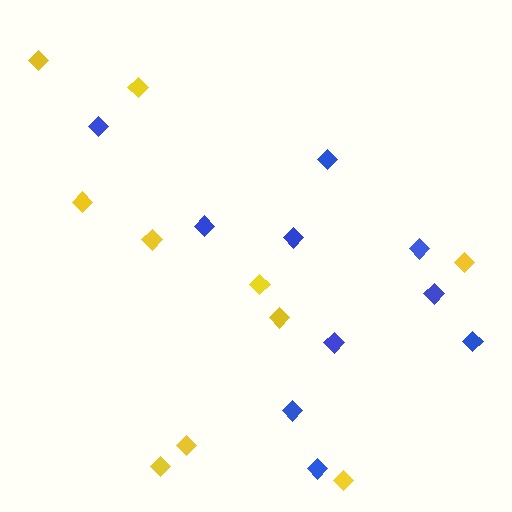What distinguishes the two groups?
There are 2 groups: one group of blue diamonds (10) and one group of yellow diamonds (10).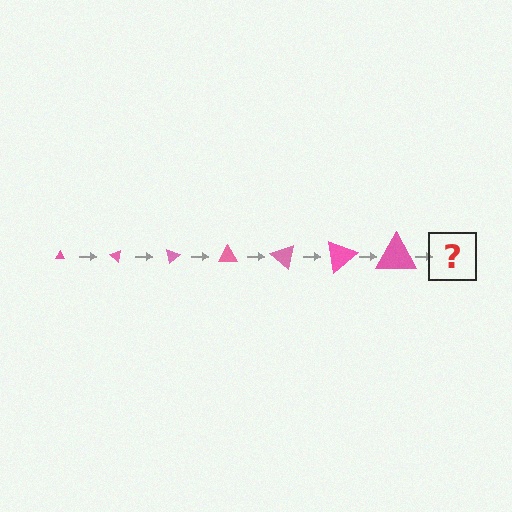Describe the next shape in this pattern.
It should be a triangle, larger than the previous one and rotated 280 degrees from the start.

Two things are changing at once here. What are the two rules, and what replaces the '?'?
The two rules are that the triangle grows larger each step and it rotates 40 degrees each step. The '?' should be a triangle, larger than the previous one and rotated 280 degrees from the start.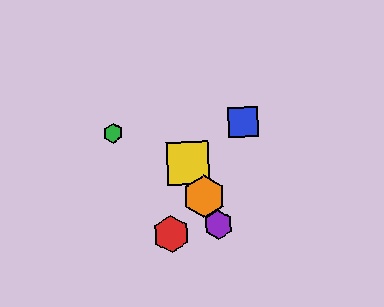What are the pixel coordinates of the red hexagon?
The red hexagon is at (171, 234).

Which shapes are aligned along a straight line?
The yellow square, the purple hexagon, the orange hexagon are aligned along a straight line.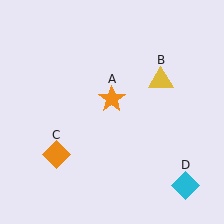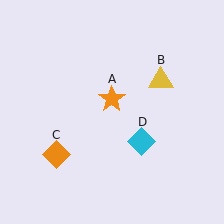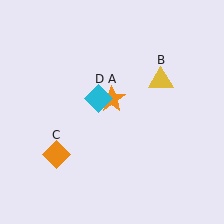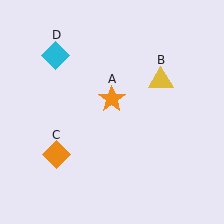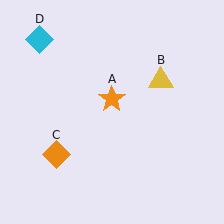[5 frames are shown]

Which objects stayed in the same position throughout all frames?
Orange star (object A) and yellow triangle (object B) and orange diamond (object C) remained stationary.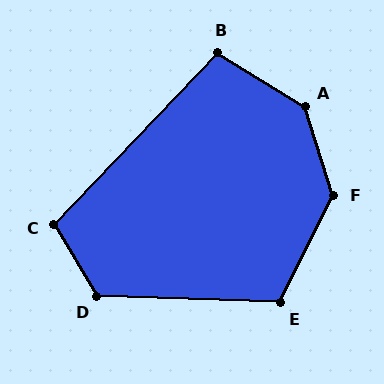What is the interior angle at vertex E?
Approximately 115 degrees (obtuse).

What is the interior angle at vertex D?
Approximately 122 degrees (obtuse).